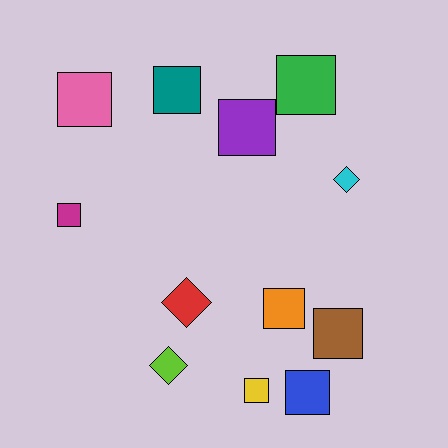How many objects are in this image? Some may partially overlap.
There are 12 objects.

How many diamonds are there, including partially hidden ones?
There are 3 diamonds.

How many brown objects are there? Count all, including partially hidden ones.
There is 1 brown object.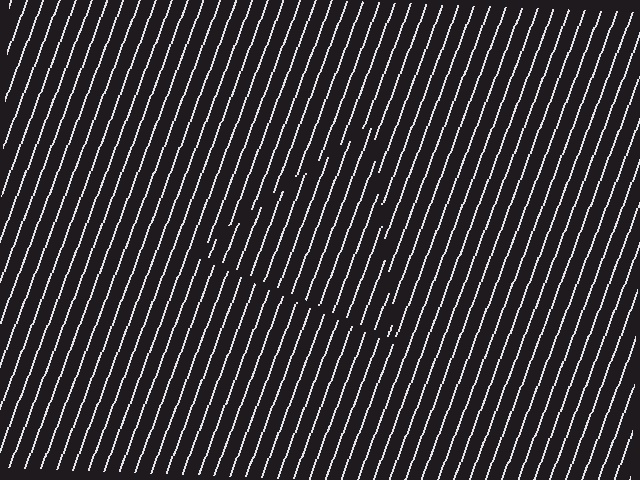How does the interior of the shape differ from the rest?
The interior of the shape contains the same grating, shifted by half a period — the contour is defined by the phase discontinuity where line-ends from the inner and outer gratings abut.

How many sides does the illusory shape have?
3 sides — the line-ends trace a triangle.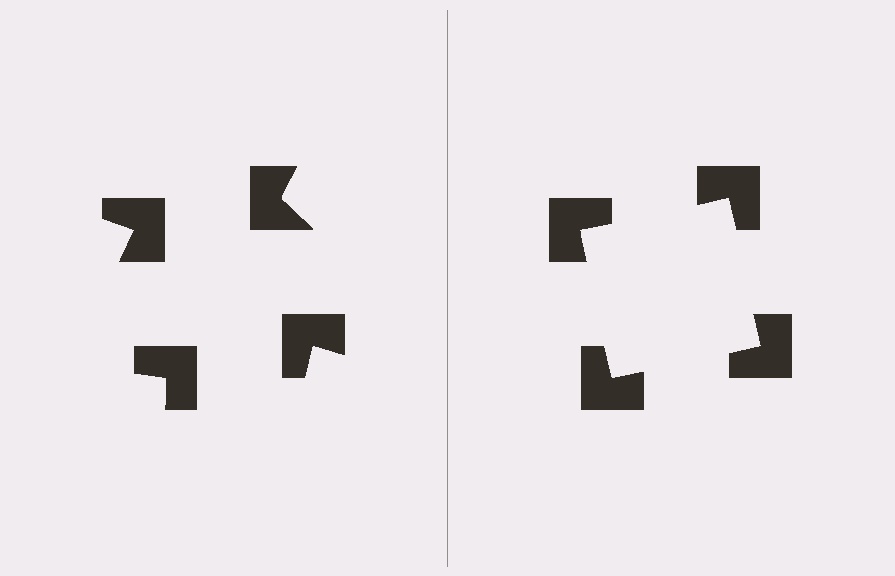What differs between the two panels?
The notched squares are positioned identically on both sides; only the wedge orientations differ. On the right they align to a square; on the left they are misaligned.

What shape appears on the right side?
An illusory square.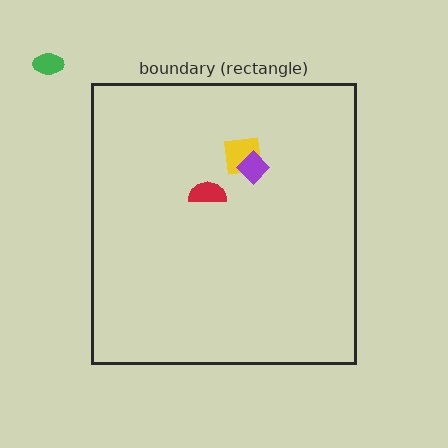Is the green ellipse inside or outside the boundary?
Outside.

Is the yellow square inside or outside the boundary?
Inside.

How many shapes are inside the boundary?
3 inside, 1 outside.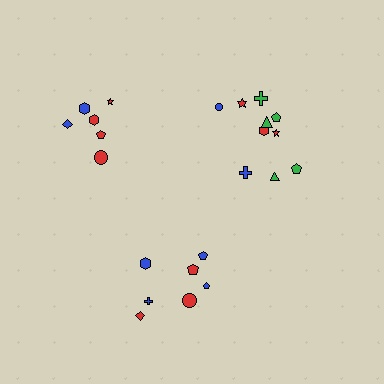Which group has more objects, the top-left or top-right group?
The top-right group.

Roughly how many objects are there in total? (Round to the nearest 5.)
Roughly 25 objects in total.